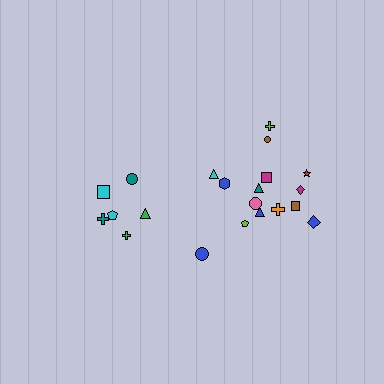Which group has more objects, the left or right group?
The right group.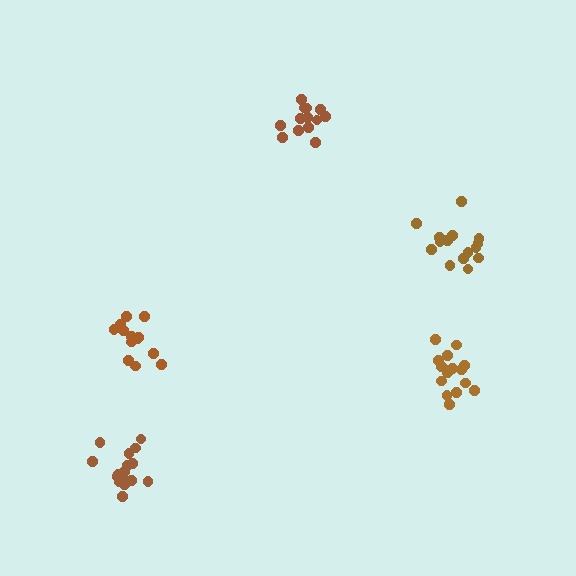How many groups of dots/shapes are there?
There are 5 groups.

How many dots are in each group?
Group 1: 13 dots, Group 2: 16 dots, Group 3: 16 dots, Group 4: 15 dots, Group 5: 13 dots (73 total).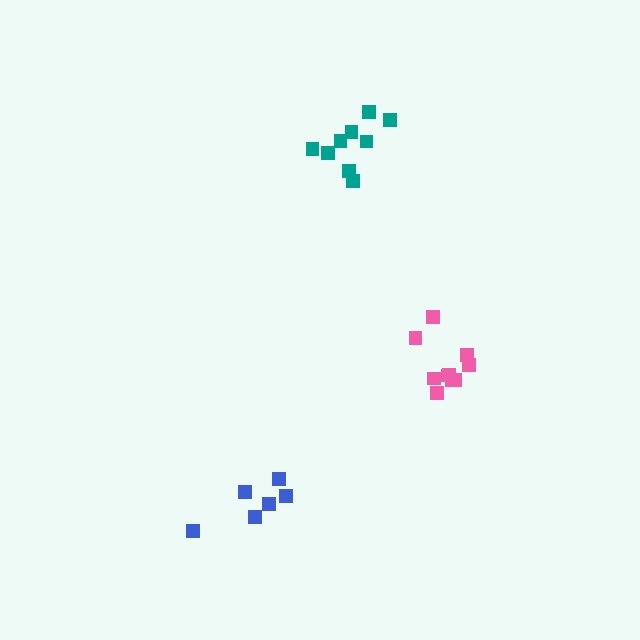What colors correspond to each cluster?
The clusters are colored: blue, teal, pink.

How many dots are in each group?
Group 1: 6 dots, Group 2: 9 dots, Group 3: 10 dots (25 total).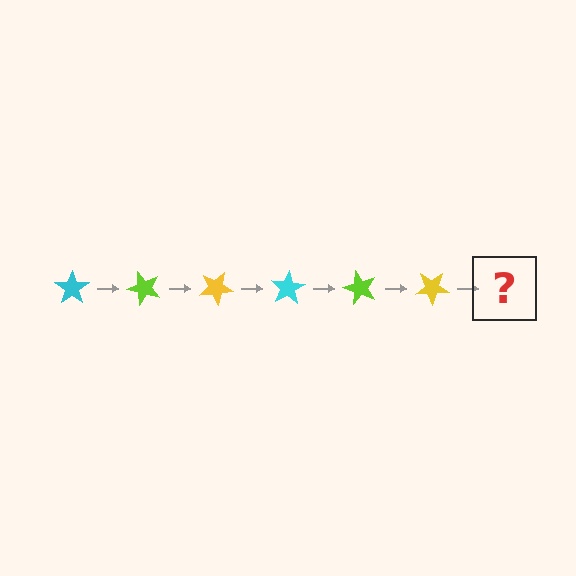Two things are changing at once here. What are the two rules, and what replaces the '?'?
The two rules are that it rotates 50 degrees each step and the color cycles through cyan, lime, and yellow. The '?' should be a cyan star, rotated 300 degrees from the start.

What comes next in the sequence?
The next element should be a cyan star, rotated 300 degrees from the start.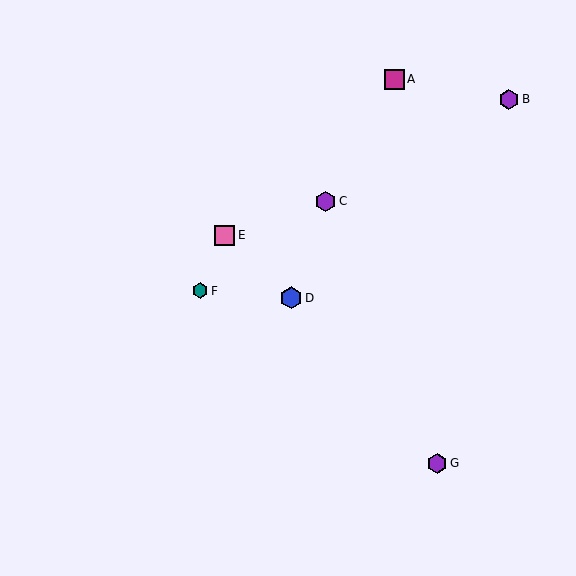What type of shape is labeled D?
Shape D is a blue hexagon.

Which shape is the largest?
The blue hexagon (labeled D) is the largest.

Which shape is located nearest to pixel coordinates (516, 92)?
The purple hexagon (labeled B) at (509, 99) is nearest to that location.